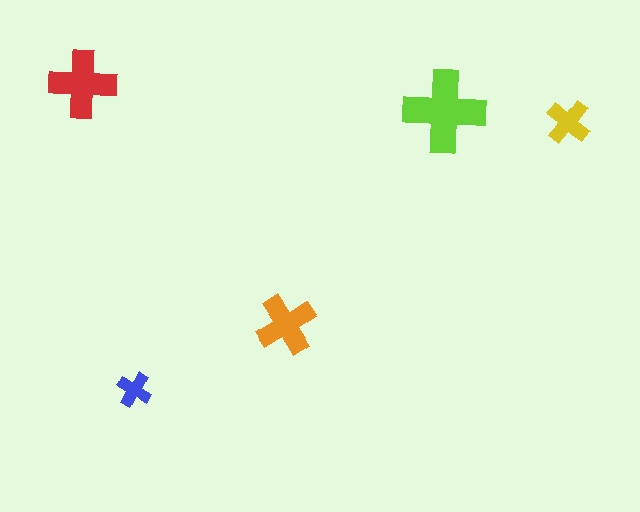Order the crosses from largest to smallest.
the lime one, the red one, the orange one, the yellow one, the blue one.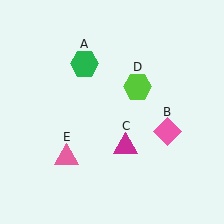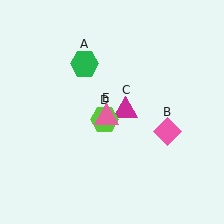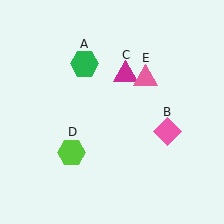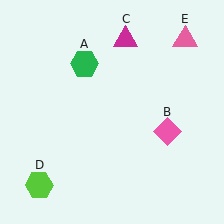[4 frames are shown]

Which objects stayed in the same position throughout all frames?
Green hexagon (object A) and pink diamond (object B) remained stationary.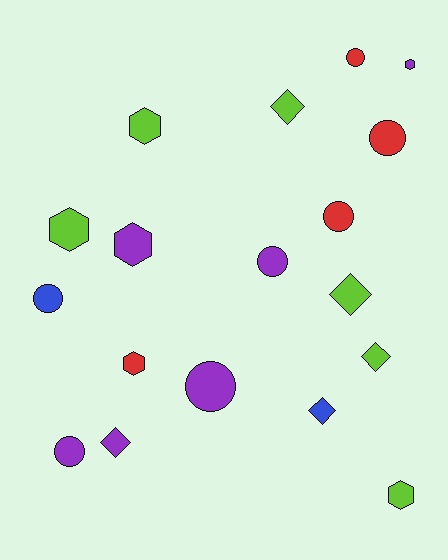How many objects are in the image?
There are 18 objects.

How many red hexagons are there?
There is 1 red hexagon.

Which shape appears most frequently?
Circle, with 7 objects.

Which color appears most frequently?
Purple, with 6 objects.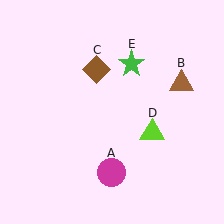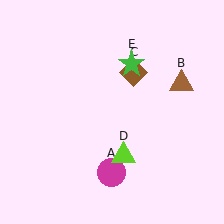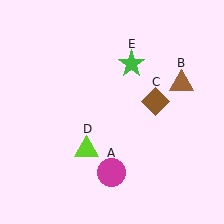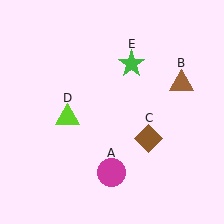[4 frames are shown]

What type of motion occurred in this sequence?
The brown diamond (object C), lime triangle (object D) rotated clockwise around the center of the scene.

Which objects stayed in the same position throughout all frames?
Magenta circle (object A) and brown triangle (object B) and green star (object E) remained stationary.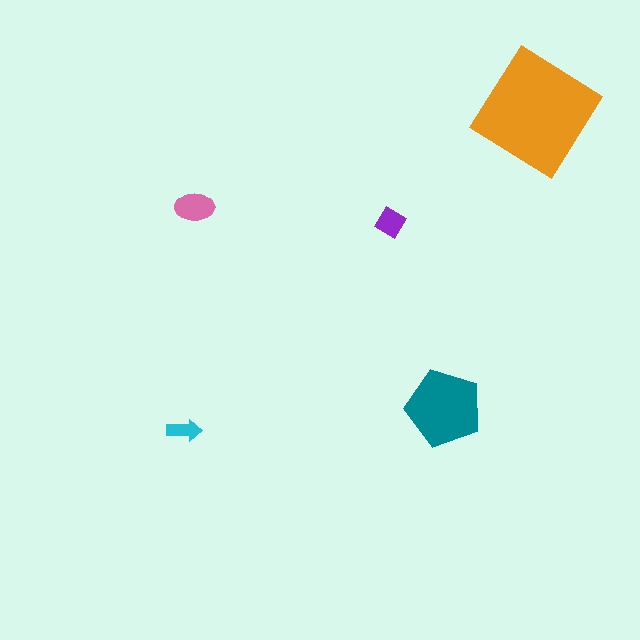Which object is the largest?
The orange diamond.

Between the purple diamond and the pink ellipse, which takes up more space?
The pink ellipse.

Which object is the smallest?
The cyan arrow.